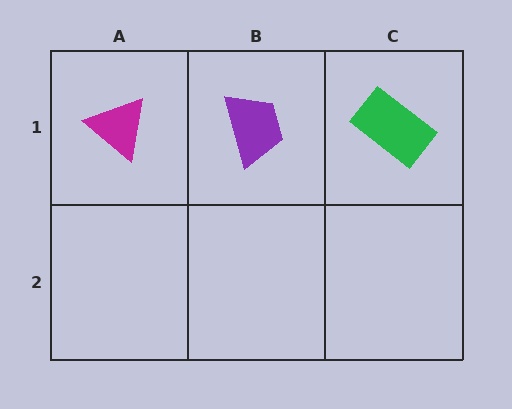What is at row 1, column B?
A purple trapezoid.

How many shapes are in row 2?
0 shapes.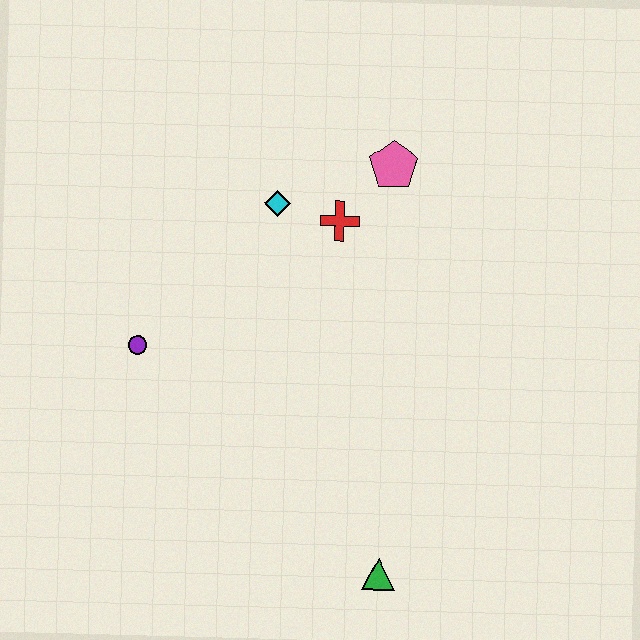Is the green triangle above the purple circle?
No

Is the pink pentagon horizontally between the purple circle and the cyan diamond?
No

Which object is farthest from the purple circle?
The green triangle is farthest from the purple circle.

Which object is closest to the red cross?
The cyan diamond is closest to the red cross.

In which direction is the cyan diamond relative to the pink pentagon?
The cyan diamond is to the left of the pink pentagon.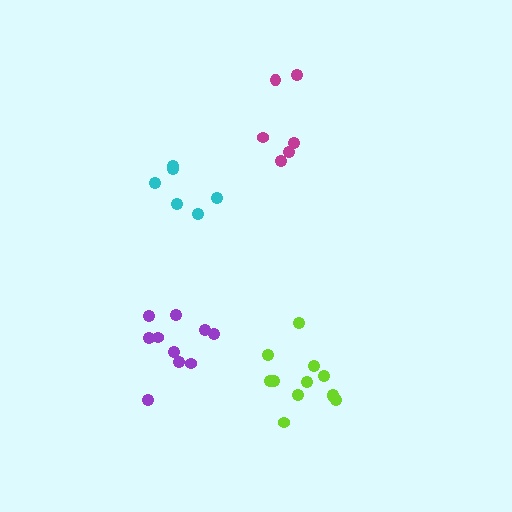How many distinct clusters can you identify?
There are 4 distinct clusters.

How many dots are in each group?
Group 1: 12 dots, Group 2: 10 dots, Group 3: 6 dots, Group 4: 6 dots (34 total).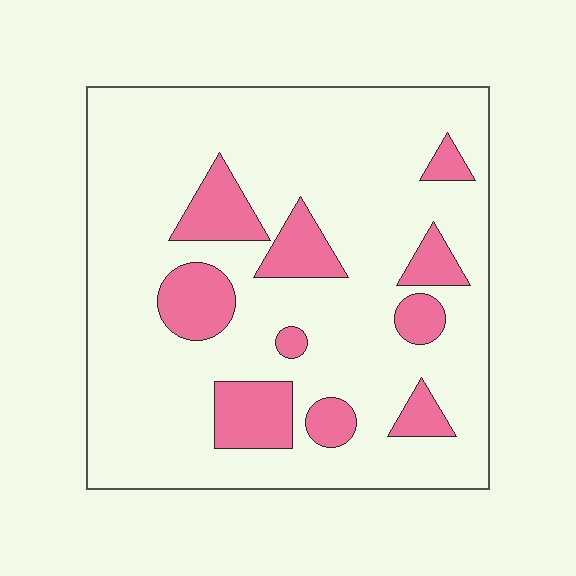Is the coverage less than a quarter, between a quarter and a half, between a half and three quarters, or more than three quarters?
Less than a quarter.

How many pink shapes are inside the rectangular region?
10.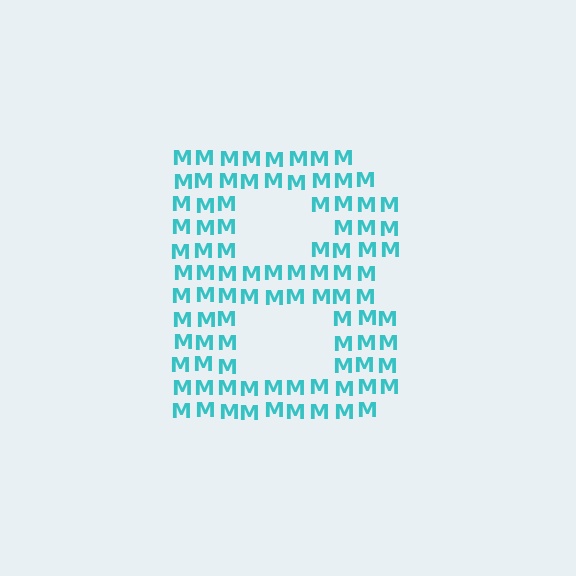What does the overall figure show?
The overall figure shows the letter B.